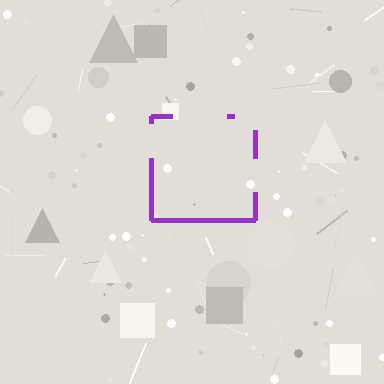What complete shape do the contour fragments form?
The contour fragments form a square.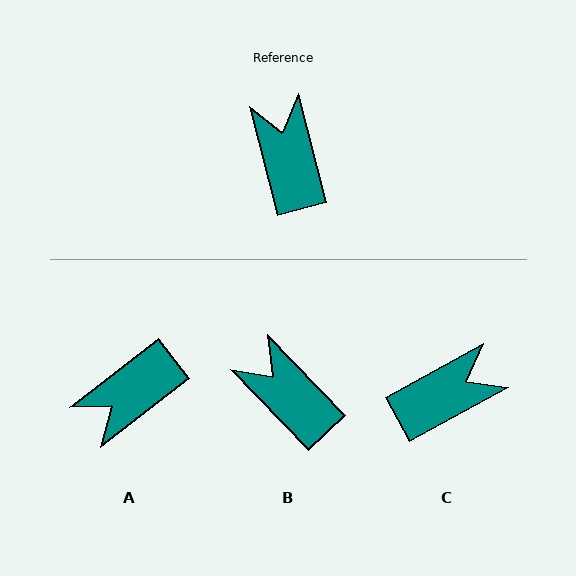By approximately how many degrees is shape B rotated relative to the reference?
Approximately 30 degrees counter-clockwise.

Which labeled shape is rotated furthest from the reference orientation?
A, about 113 degrees away.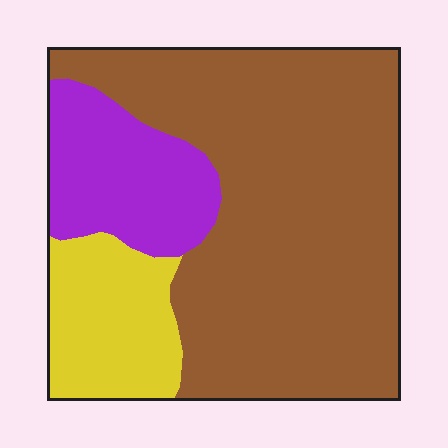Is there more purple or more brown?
Brown.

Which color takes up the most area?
Brown, at roughly 65%.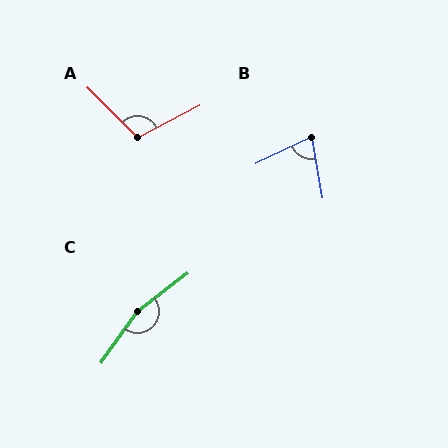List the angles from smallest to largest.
B (74°), A (107°), C (163°).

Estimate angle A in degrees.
Approximately 107 degrees.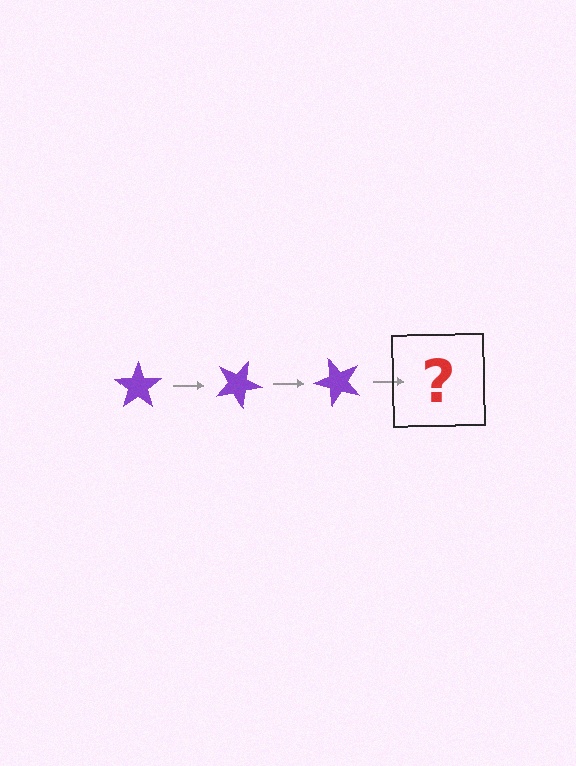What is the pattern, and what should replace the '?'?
The pattern is that the star rotates 25 degrees each step. The '?' should be a purple star rotated 75 degrees.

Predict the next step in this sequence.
The next step is a purple star rotated 75 degrees.